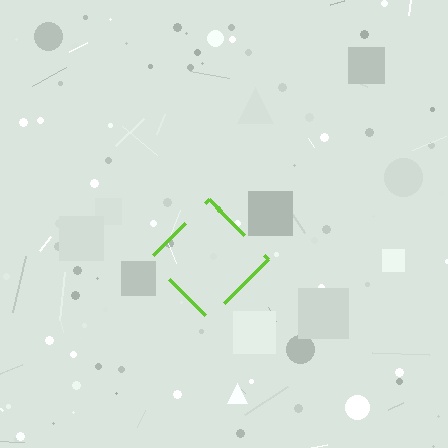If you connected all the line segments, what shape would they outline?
They would outline a diamond.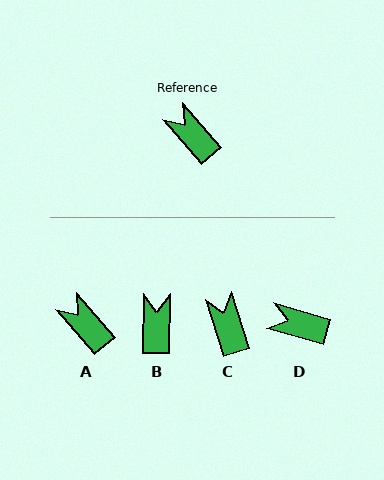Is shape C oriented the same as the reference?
No, it is off by about 23 degrees.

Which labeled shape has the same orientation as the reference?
A.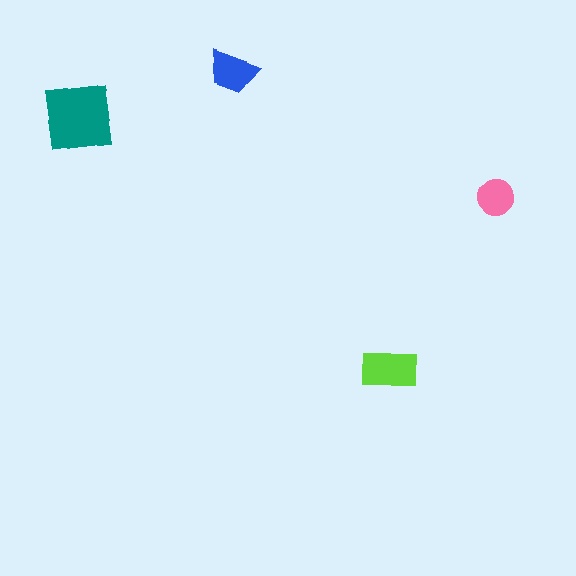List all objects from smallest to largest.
The pink circle, the blue trapezoid, the lime rectangle, the teal square.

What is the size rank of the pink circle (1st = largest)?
4th.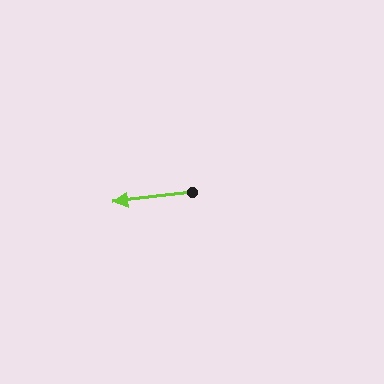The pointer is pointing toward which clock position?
Roughly 9 o'clock.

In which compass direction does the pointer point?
West.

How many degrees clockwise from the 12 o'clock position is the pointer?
Approximately 263 degrees.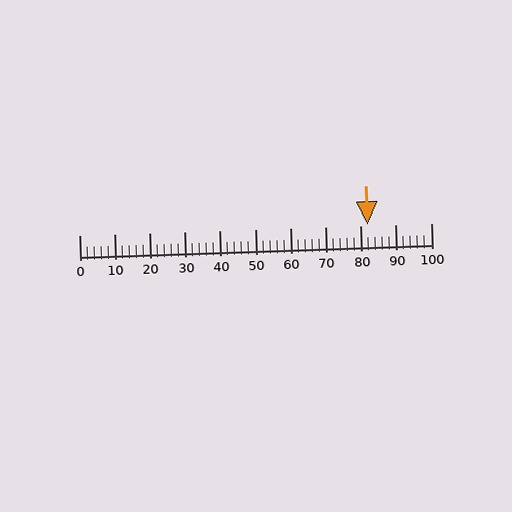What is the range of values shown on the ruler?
The ruler shows values from 0 to 100.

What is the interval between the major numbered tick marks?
The major tick marks are spaced 10 units apart.